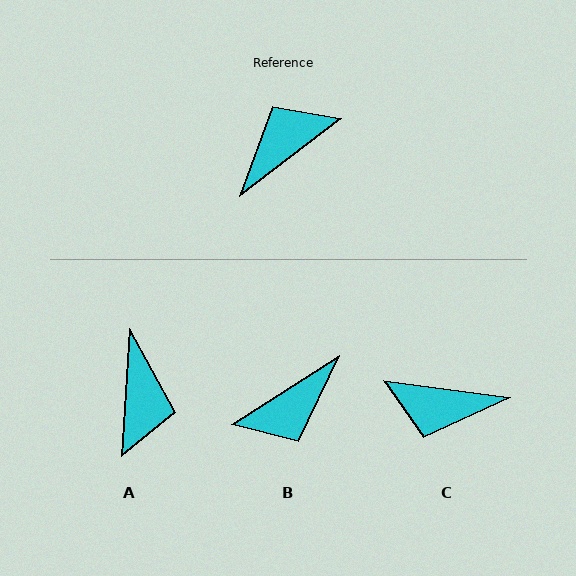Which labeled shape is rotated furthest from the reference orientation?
B, about 175 degrees away.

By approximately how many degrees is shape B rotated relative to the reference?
Approximately 175 degrees counter-clockwise.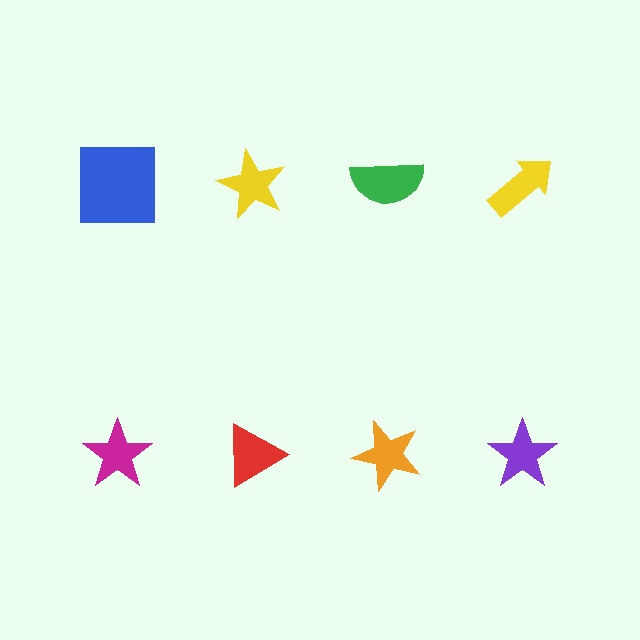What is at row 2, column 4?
A purple star.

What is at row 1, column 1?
A blue square.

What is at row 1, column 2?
A yellow star.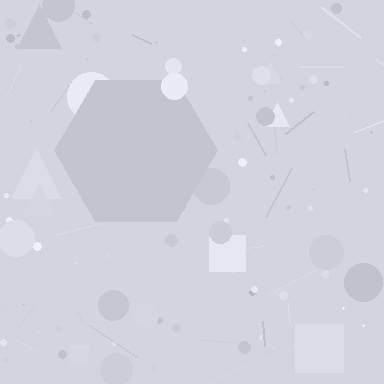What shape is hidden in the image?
A hexagon is hidden in the image.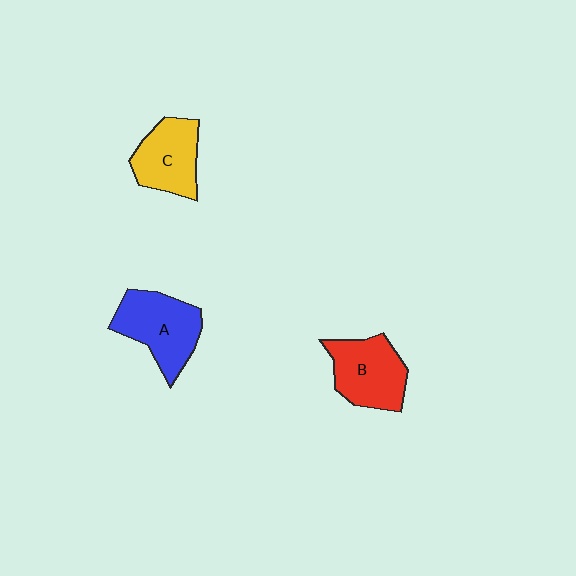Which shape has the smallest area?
Shape C (yellow).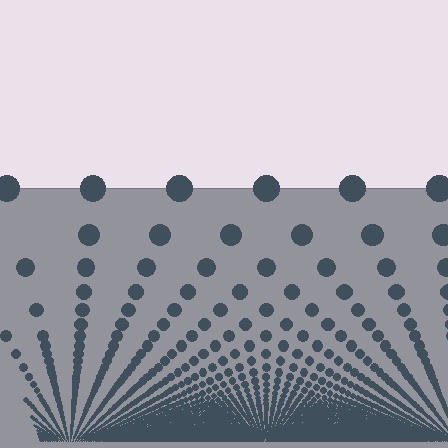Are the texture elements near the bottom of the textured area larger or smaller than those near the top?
Smaller. The gradient is inverted — elements near the bottom are smaller and denser.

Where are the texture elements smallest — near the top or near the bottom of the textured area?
Near the bottom.